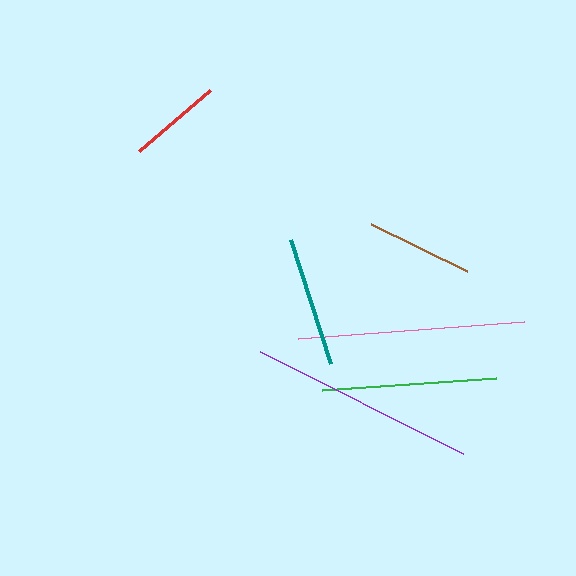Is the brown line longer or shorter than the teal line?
The teal line is longer than the brown line.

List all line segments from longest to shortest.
From longest to shortest: purple, pink, green, teal, brown, red.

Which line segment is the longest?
The purple line is the longest at approximately 227 pixels.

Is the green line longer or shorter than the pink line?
The pink line is longer than the green line.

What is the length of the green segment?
The green segment is approximately 174 pixels long.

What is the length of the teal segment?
The teal segment is approximately 130 pixels long.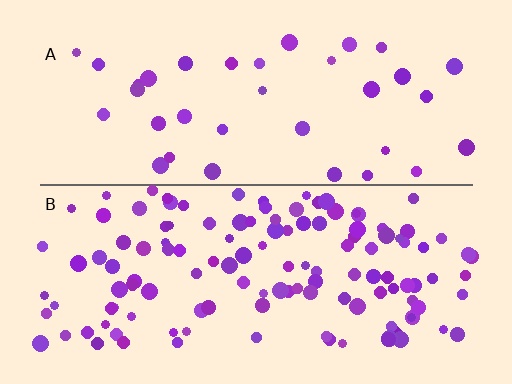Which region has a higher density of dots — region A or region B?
B (the bottom).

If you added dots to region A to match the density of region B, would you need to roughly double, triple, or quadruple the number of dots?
Approximately quadruple.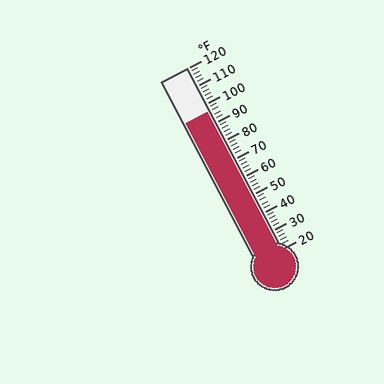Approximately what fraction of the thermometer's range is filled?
The thermometer is filled to approximately 75% of its range.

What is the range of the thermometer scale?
The thermometer scale ranges from 20°F to 120°F.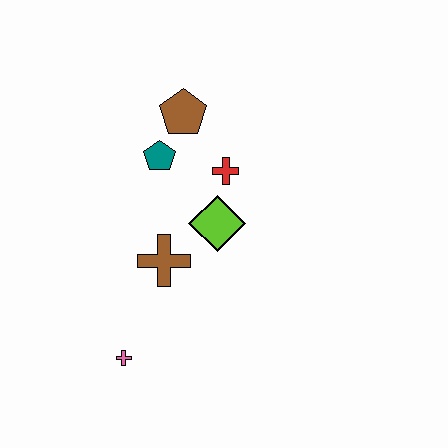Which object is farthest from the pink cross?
The brown pentagon is farthest from the pink cross.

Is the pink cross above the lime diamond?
No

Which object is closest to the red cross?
The lime diamond is closest to the red cross.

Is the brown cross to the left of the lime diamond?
Yes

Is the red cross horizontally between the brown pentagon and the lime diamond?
No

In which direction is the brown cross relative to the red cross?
The brown cross is below the red cross.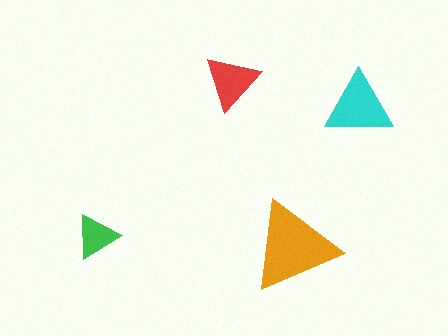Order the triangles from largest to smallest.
the orange one, the cyan one, the red one, the green one.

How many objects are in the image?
There are 4 objects in the image.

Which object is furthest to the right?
The cyan triangle is rightmost.